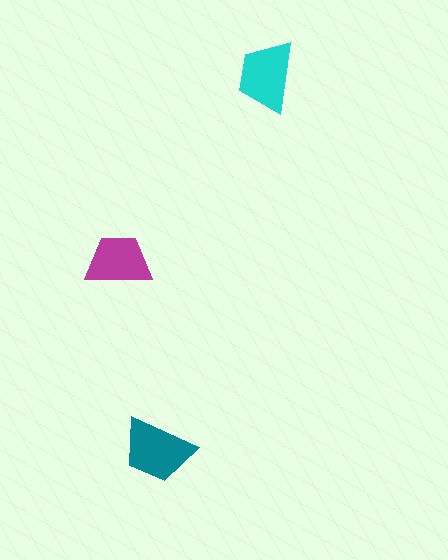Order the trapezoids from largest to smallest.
the teal one, the cyan one, the magenta one.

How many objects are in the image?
There are 3 objects in the image.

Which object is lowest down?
The teal trapezoid is bottommost.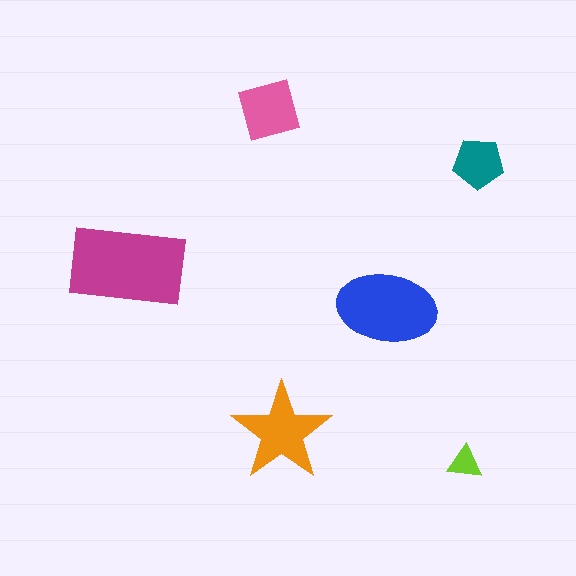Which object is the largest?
The magenta rectangle.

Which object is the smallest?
The lime triangle.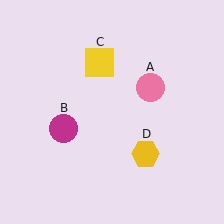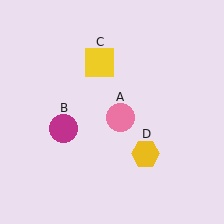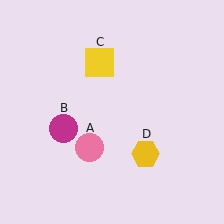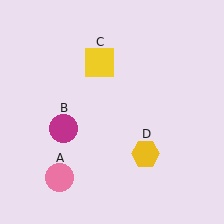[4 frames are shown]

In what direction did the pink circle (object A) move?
The pink circle (object A) moved down and to the left.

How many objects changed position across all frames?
1 object changed position: pink circle (object A).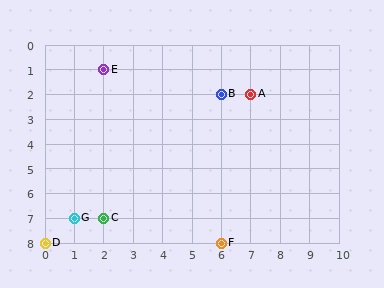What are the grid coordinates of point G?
Point G is at grid coordinates (1, 7).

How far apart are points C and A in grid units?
Points C and A are 5 columns and 5 rows apart (about 7.1 grid units diagonally).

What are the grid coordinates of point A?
Point A is at grid coordinates (7, 2).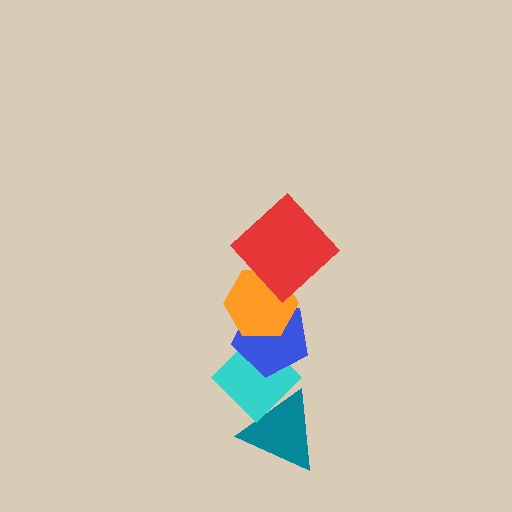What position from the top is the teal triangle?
The teal triangle is 5th from the top.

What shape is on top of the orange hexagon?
The red diamond is on top of the orange hexagon.